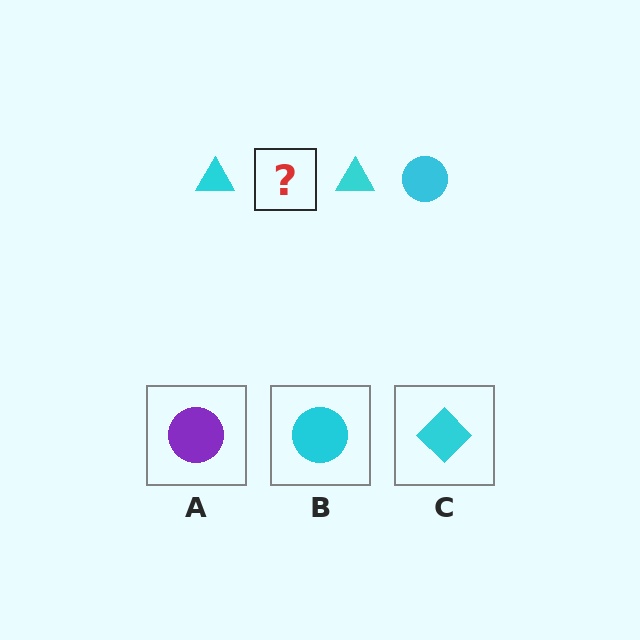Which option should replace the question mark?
Option B.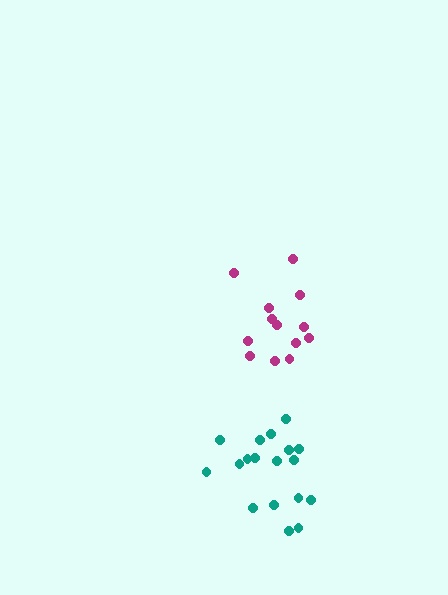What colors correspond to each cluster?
The clusters are colored: teal, magenta.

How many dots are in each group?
Group 1: 18 dots, Group 2: 13 dots (31 total).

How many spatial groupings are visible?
There are 2 spatial groupings.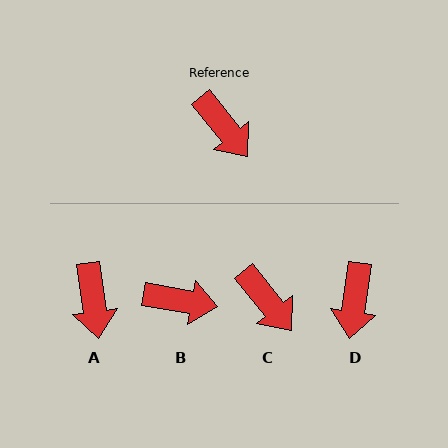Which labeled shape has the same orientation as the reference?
C.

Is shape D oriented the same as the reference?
No, it is off by about 47 degrees.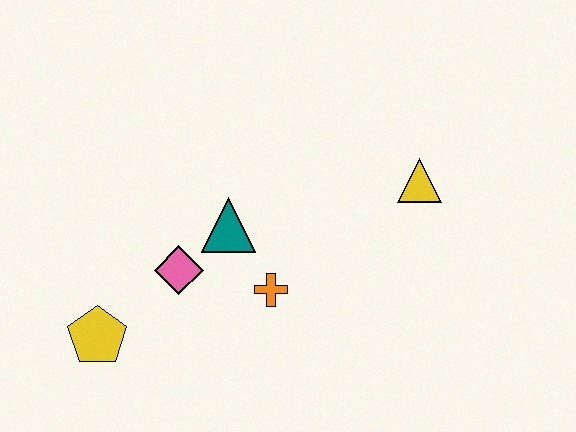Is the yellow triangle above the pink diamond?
Yes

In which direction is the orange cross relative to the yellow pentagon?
The orange cross is to the right of the yellow pentagon.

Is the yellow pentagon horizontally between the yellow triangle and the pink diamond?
No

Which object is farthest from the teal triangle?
The yellow triangle is farthest from the teal triangle.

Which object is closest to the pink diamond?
The teal triangle is closest to the pink diamond.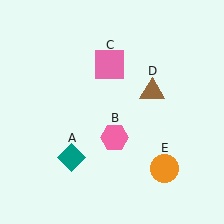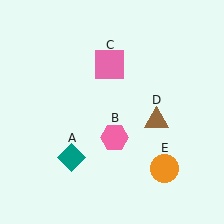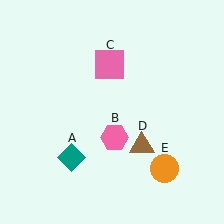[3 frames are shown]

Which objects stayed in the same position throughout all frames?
Teal diamond (object A) and pink hexagon (object B) and pink square (object C) and orange circle (object E) remained stationary.